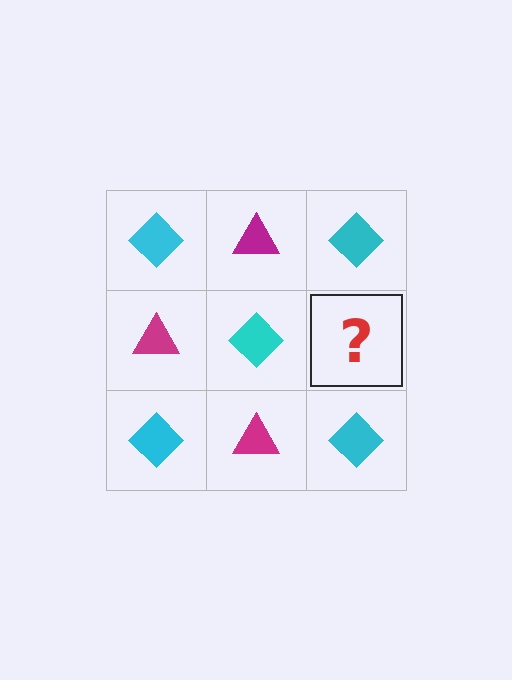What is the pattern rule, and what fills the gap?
The rule is that it alternates cyan diamond and magenta triangle in a checkerboard pattern. The gap should be filled with a magenta triangle.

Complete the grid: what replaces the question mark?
The question mark should be replaced with a magenta triangle.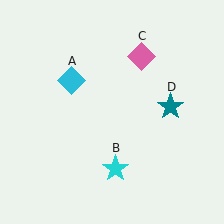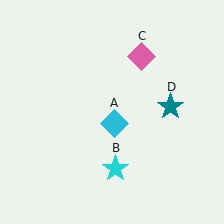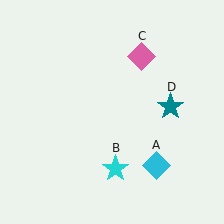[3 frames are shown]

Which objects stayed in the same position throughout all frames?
Cyan star (object B) and pink diamond (object C) and teal star (object D) remained stationary.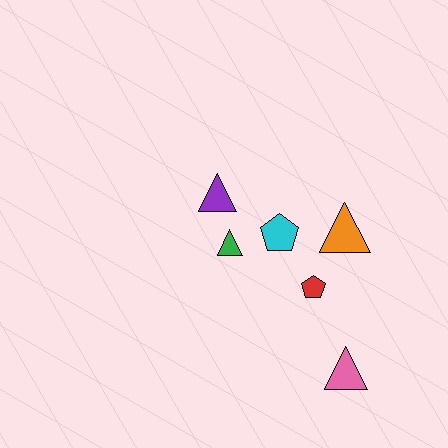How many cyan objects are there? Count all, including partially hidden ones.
There is 1 cyan object.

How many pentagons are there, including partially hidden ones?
There are 2 pentagons.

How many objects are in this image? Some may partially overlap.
There are 6 objects.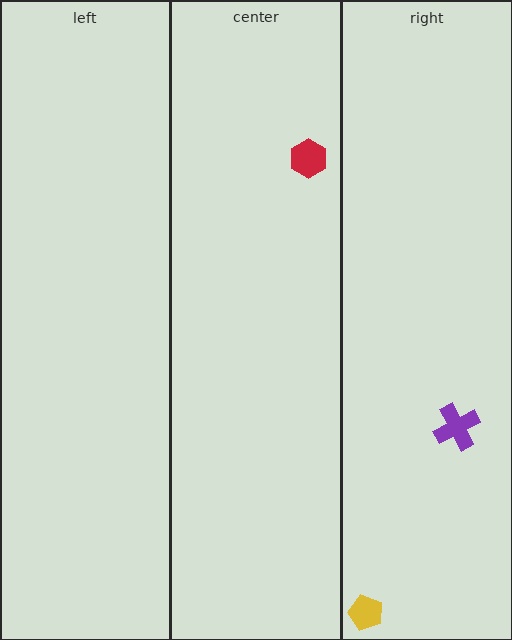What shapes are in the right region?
The yellow pentagon, the purple cross.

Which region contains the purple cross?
The right region.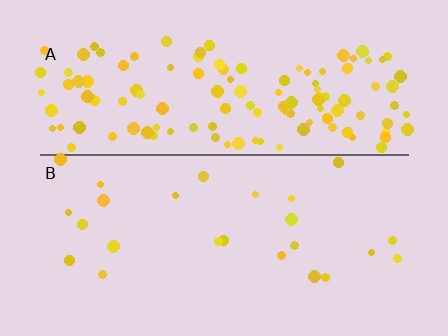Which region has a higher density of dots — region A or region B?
A (the top).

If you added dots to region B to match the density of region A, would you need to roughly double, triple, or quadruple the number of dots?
Approximately quadruple.